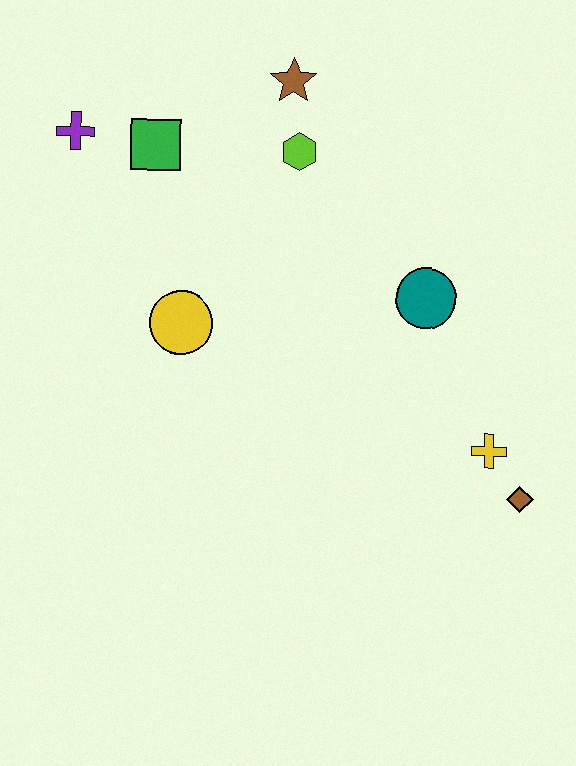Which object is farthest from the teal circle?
The purple cross is farthest from the teal circle.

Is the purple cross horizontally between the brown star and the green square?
No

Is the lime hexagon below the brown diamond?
No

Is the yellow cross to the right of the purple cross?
Yes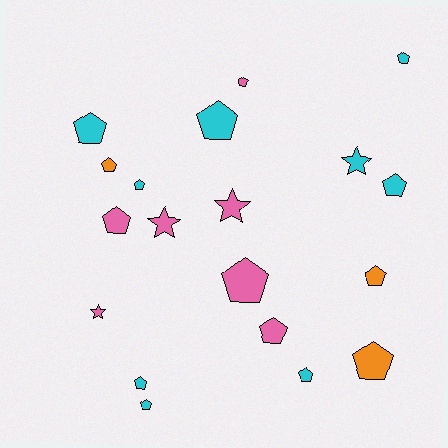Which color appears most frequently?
Cyan, with 9 objects.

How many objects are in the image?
There are 19 objects.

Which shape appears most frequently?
Pentagon, with 15 objects.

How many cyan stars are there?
There is 1 cyan star.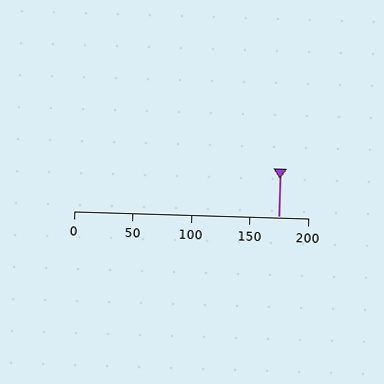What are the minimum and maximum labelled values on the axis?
The axis runs from 0 to 200.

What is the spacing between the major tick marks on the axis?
The major ticks are spaced 50 apart.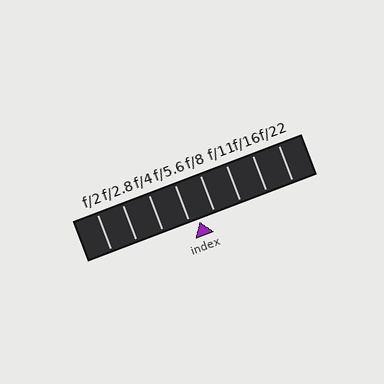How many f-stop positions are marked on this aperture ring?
There are 8 f-stop positions marked.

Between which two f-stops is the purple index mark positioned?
The index mark is between f/5.6 and f/8.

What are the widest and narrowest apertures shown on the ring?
The widest aperture shown is f/2 and the narrowest is f/22.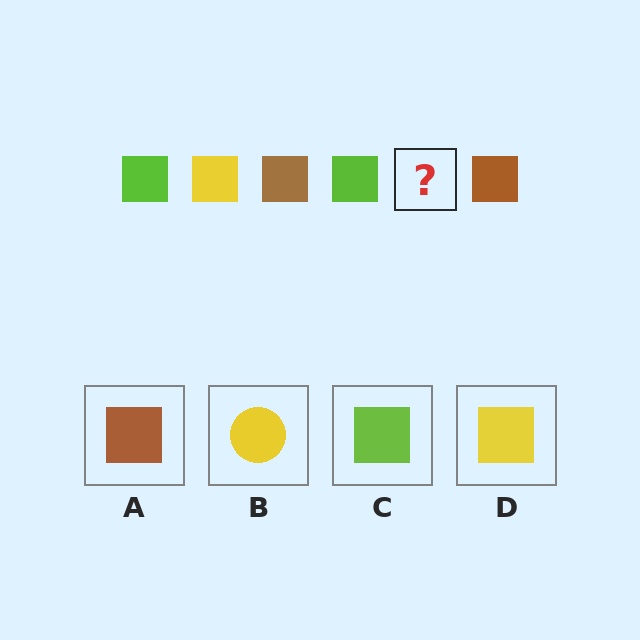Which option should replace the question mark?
Option D.